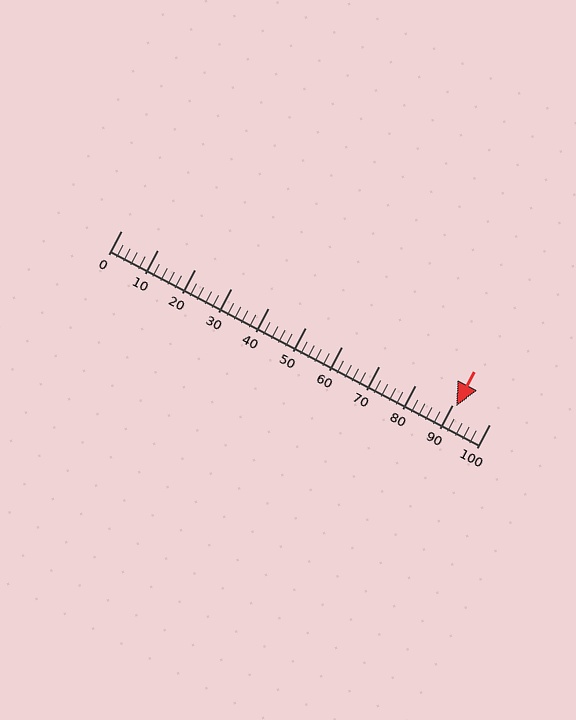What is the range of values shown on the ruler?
The ruler shows values from 0 to 100.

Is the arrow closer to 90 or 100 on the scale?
The arrow is closer to 90.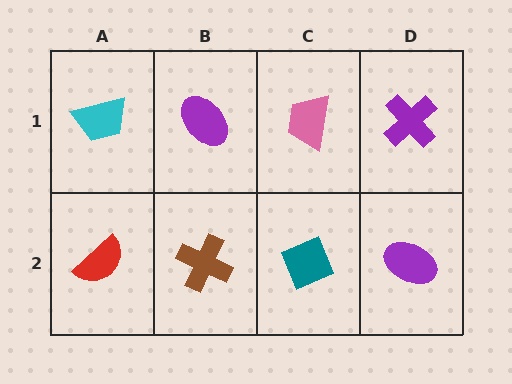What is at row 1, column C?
A pink trapezoid.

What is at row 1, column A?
A cyan trapezoid.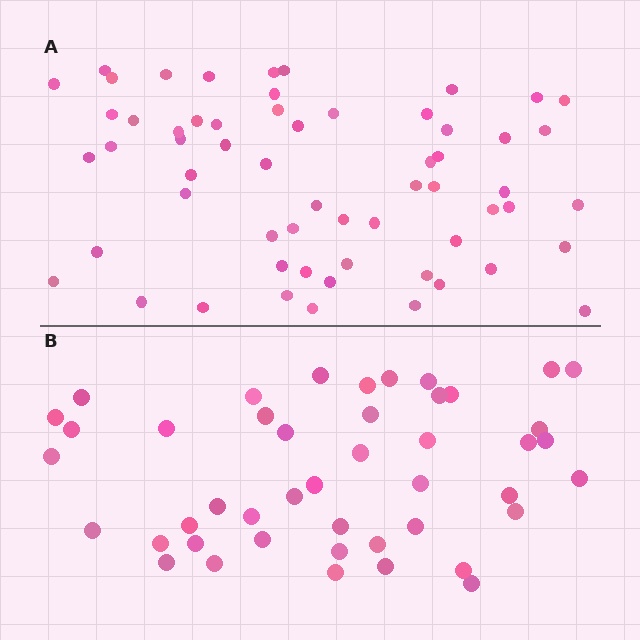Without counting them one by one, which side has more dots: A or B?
Region A (the top region) has more dots.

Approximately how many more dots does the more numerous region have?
Region A has approximately 15 more dots than region B.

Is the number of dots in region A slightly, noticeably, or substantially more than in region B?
Region A has noticeably more, but not dramatically so. The ratio is roughly 1.3 to 1.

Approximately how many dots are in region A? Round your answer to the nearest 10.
About 60 dots.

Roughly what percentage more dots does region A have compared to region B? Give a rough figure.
About 35% more.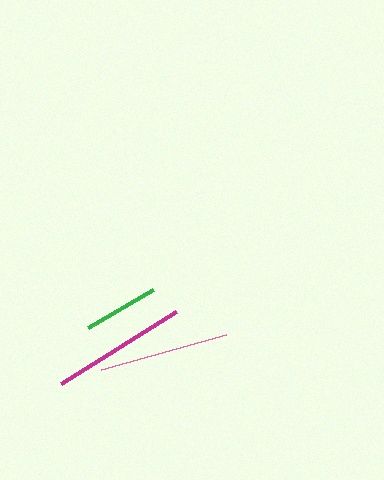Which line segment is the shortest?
The green line is the shortest at approximately 76 pixels.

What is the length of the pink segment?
The pink segment is approximately 130 pixels long.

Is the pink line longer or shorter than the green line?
The pink line is longer than the green line.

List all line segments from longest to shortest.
From longest to shortest: magenta, pink, green.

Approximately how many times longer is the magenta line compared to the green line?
The magenta line is approximately 1.8 times the length of the green line.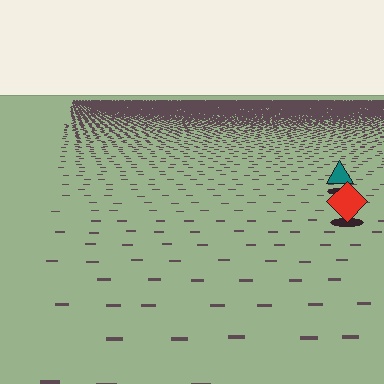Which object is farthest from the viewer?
The teal triangle is farthest from the viewer. It appears smaller and the ground texture around it is denser.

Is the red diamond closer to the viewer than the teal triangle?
Yes. The red diamond is closer — you can tell from the texture gradient: the ground texture is coarser near it.